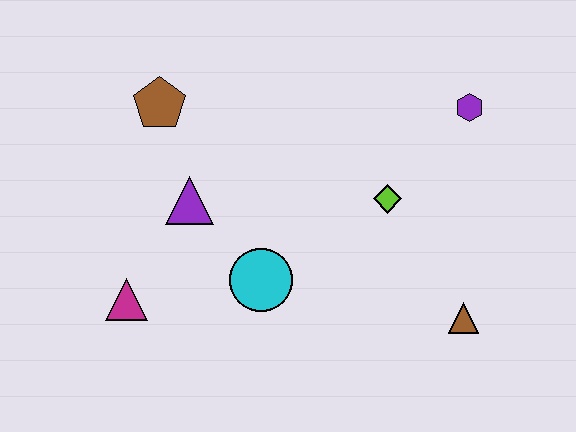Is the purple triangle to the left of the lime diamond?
Yes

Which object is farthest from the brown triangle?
The brown pentagon is farthest from the brown triangle.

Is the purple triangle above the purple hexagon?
No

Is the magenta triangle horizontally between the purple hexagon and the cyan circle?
No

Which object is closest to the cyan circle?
The purple triangle is closest to the cyan circle.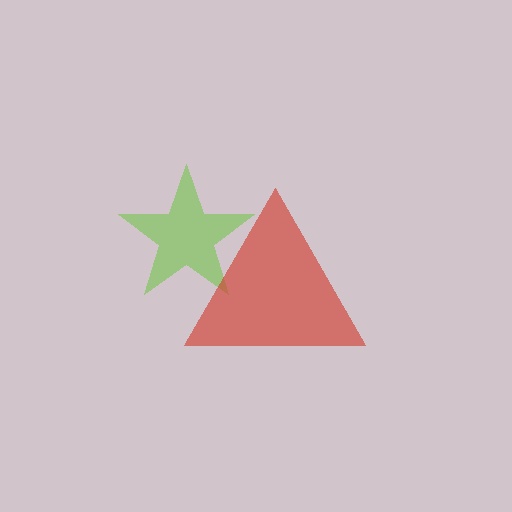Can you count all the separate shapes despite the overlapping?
Yes, there are 2 separate shapes.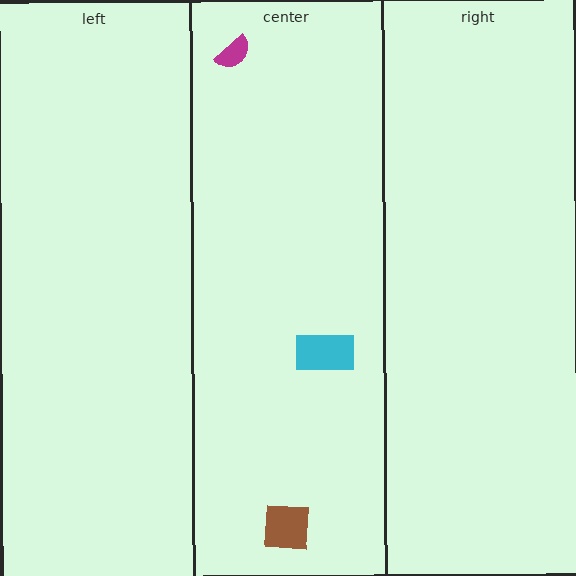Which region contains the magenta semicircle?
The center region.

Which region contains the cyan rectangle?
The center region.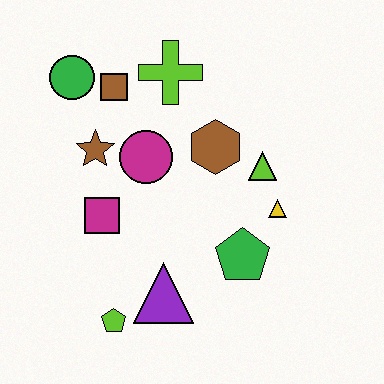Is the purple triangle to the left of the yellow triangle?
Yes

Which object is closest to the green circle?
The brown square is closest to the green circle.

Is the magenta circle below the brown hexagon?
Yes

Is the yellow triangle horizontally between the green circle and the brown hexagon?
No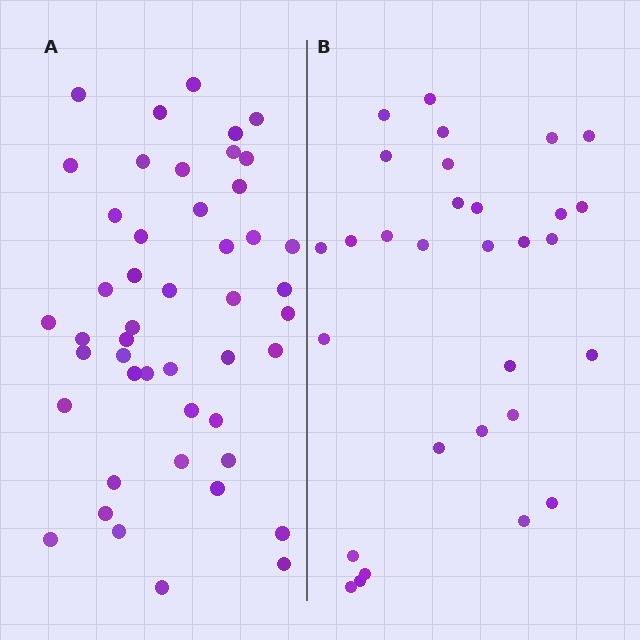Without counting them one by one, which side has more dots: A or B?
Region A (the left region) has more dots.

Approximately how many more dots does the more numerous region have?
Region A has approximately 15 more dots than region B.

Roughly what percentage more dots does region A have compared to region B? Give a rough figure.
About 55% more.